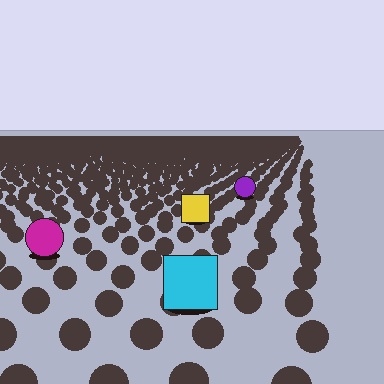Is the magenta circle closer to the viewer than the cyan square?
No. The cyan square is closer — you can tell from the texture gradient: the ground texture is coarser near it.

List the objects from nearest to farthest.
From nearest to farthest: the cyan square, the magenta circle, the yellow square, the purple circle.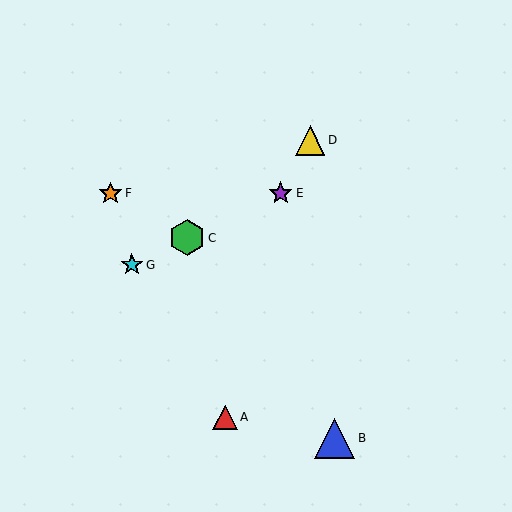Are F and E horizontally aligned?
Yes, both are at y≈193.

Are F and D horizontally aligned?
No, F is at y≈193 and D is at y≈140.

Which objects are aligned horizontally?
Objects E, F are aligned horizontally.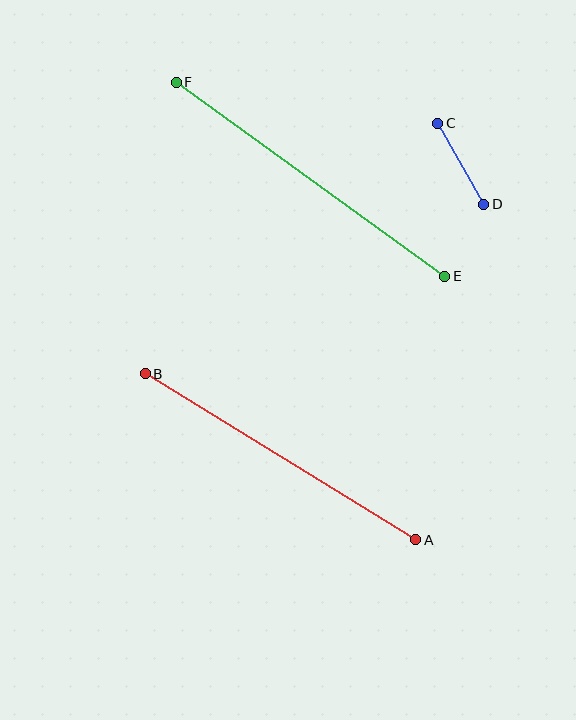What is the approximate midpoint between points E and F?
The midpoint is at approximately (310, 179) pixels.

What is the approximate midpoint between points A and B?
The midpoint is at approximately (280, 457) pixels.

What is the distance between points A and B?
The distance is approximately 317 pixels.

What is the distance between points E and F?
The distance is approximately 331 pixels.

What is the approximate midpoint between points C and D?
The midpoint is at approximately (461, 164) pixels.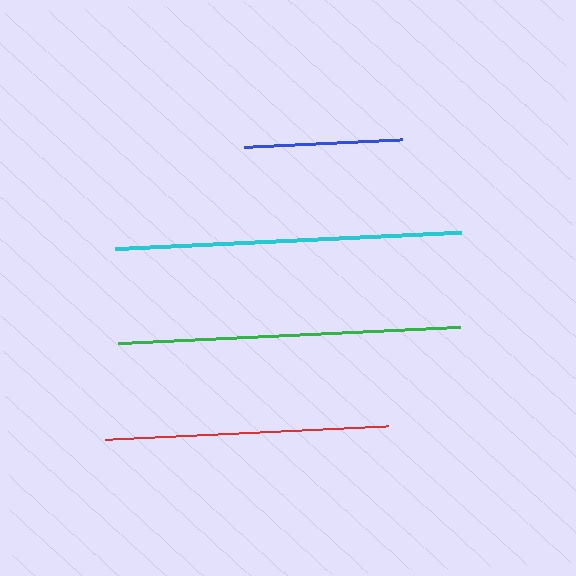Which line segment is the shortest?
The blue line is the shortest at approximately 158 pixels.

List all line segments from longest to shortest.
From longest to shortest: cyan, green, red, blue.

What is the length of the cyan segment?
The cyan segment is approximately 347 pixels long.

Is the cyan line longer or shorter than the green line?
The cyan line is longer than the green line.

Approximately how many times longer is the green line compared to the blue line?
The green line is approximately 2.2 times the length of the blue line.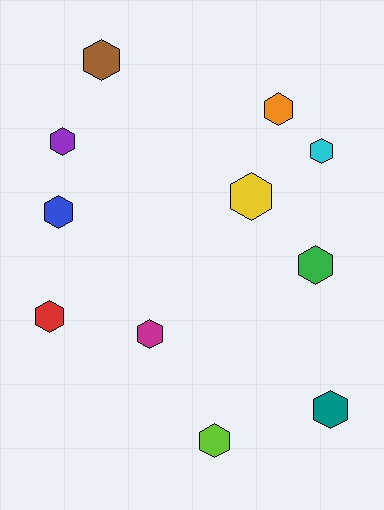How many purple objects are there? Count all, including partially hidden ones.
There is 1 purple object.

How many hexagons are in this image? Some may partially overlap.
There are 11 hexagons.